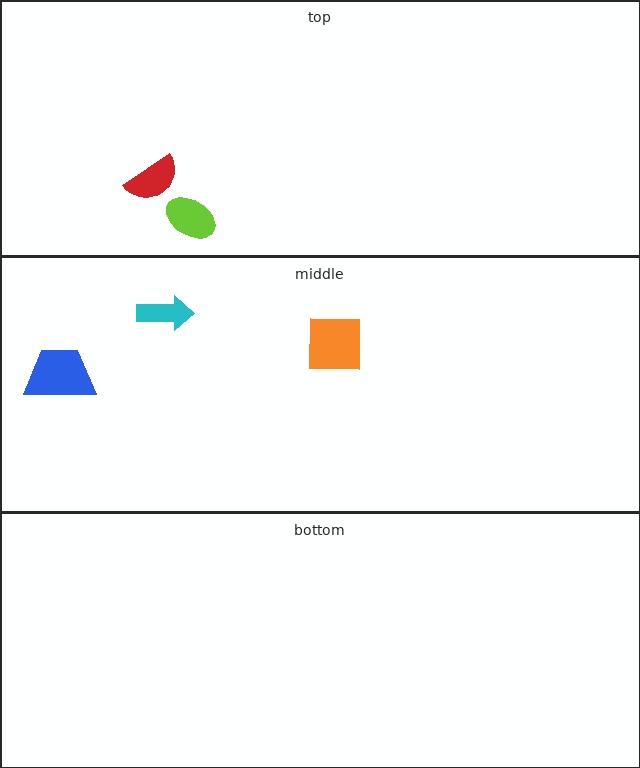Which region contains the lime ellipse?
The top region.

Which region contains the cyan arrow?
The middle region.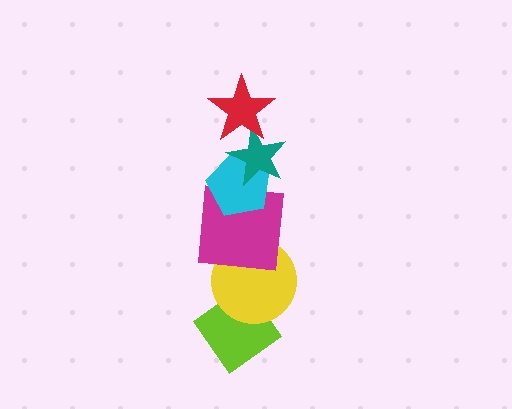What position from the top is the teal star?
The teal star is 2nd from the top.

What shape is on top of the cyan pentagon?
The teal star is on top of the cyan pentagon.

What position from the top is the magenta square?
The magenta square is 4th from the top.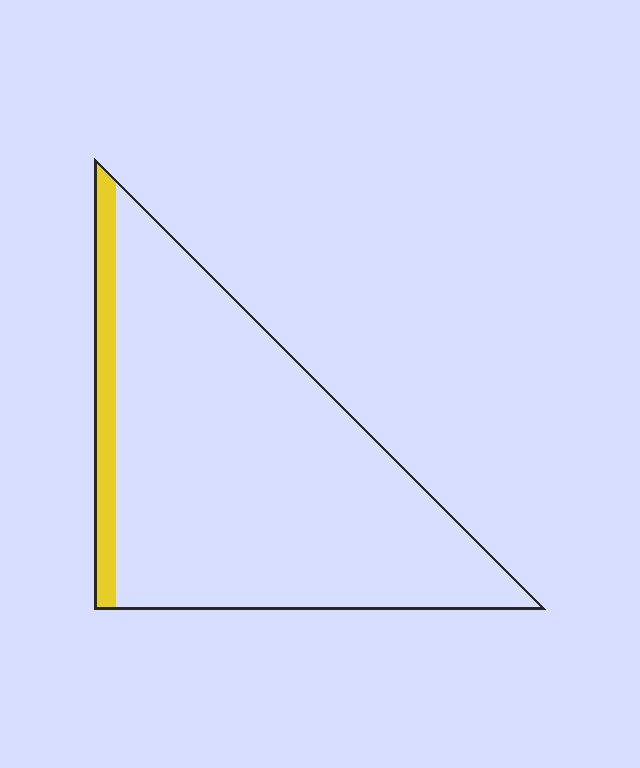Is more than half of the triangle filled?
No.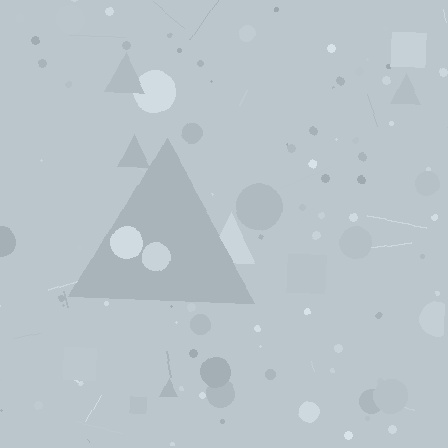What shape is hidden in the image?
A triangle is hidden in the image.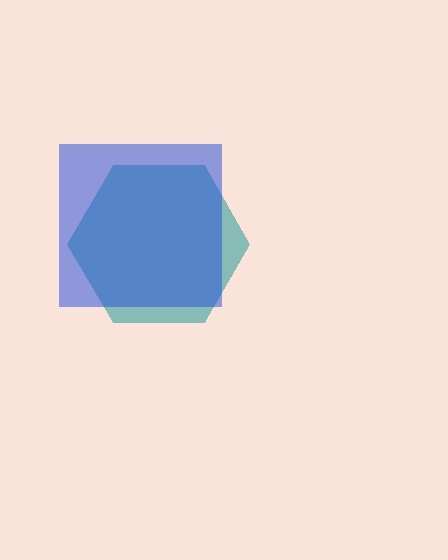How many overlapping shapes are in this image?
There are 2 overlapping shapes in the image.